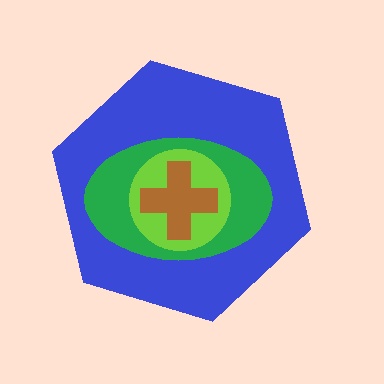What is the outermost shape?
The blue hexagon.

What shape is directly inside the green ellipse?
The lime circle.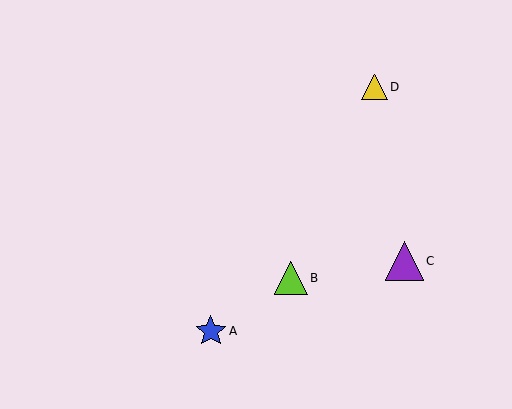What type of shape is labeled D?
Shape D is a yellow triangle.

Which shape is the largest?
The purple triangle (labeled C) is the largest.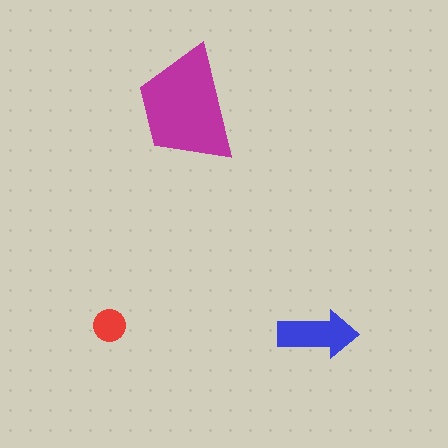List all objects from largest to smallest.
The magenta trapezoid, the blue arrow, the red circle.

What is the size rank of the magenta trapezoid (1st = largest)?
1st.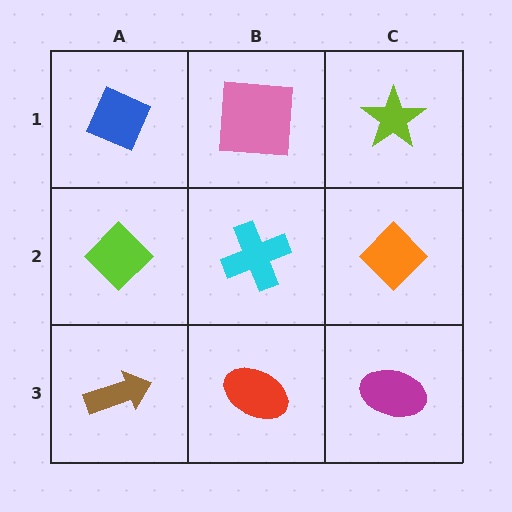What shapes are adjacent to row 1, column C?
An orange diamond (row 2, column C), a pink square (row 1, column B).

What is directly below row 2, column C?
A magenta ellipse.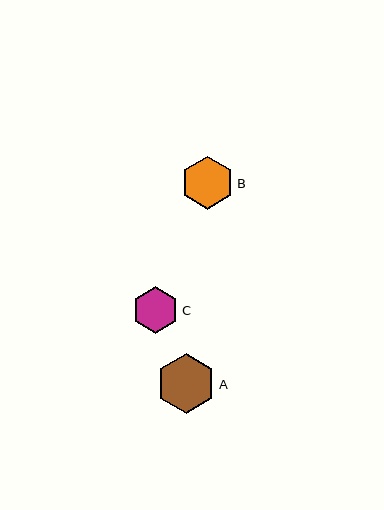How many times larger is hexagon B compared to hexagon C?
Hexagon B is approximately 1.1 times the size of hexagon C.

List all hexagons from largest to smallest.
From largest to smallest: A, B, C.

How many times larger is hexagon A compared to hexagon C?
Hexagon A is approximately 1.3 times the size of hexagon C.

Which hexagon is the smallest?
Hexagon C is the smallest with a size of approximately 47 pixels.